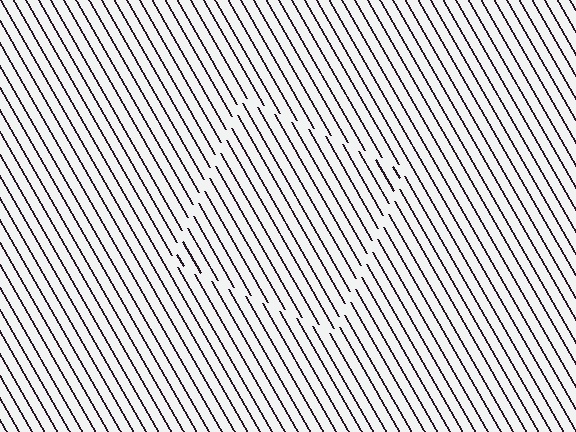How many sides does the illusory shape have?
4 sides — the line-ends trace a square.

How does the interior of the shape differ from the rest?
The interior of the shape contains the same grating, shifted by half a period — the contour is defined by the phase discontinuity where line-ends from the inner and outer gratings abut.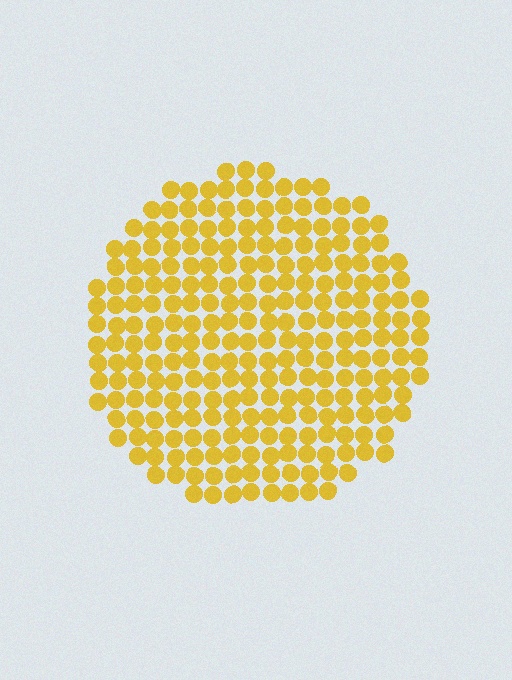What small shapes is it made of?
It is made of small circles.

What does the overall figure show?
The overall figure shows a circle.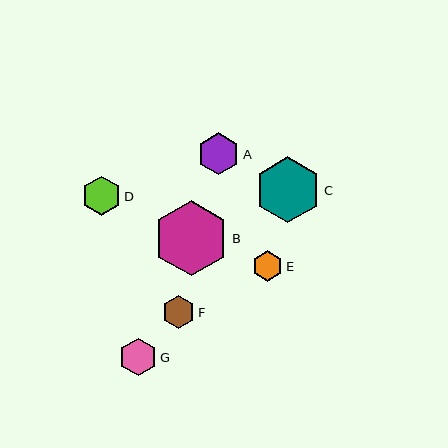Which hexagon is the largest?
Hexagon B is the largest with a size of approximately 75 pixels.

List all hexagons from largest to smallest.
From largest to smallest: B, C, A, D, G, F, E.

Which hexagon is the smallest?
Hexagon E is the smallest with a size of approximately 31 pixels.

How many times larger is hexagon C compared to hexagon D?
Hexagon C is approximately 1.7 times the size of hexagon D.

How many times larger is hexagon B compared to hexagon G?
Hexagon B is approximately 2.0 times the size of hexagon G.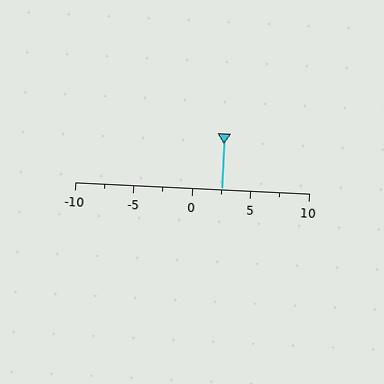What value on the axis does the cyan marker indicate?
The marker indicates approximately 2.5.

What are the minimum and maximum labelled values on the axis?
The axis runs from -10 to 10.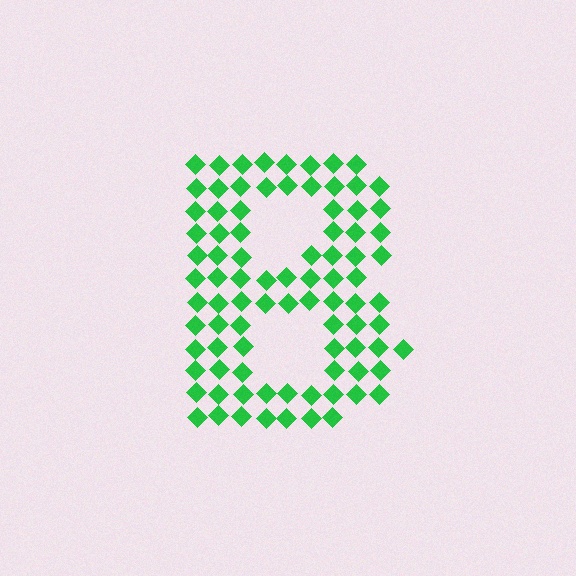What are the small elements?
The small elements are diamonds.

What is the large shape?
The large shape is the letter B.